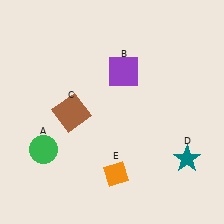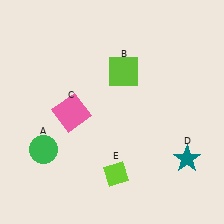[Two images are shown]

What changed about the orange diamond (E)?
In Image 1, E is orange. In Image 2, it changed to lime.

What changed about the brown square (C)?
In Image 1, C is brown. In Image 2, it changed to pink.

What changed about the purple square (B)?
In Image 1, B is purple. In Image 2, it changed to lime.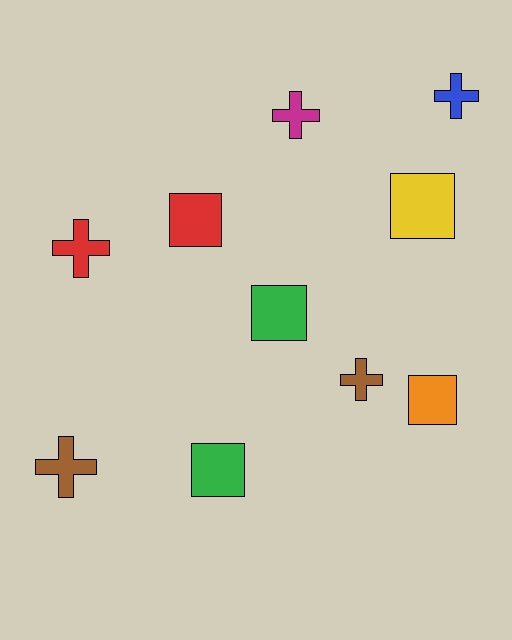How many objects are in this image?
There are 10 objects.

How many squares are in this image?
There are 5 squares.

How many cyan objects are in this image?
There are no cyan objects.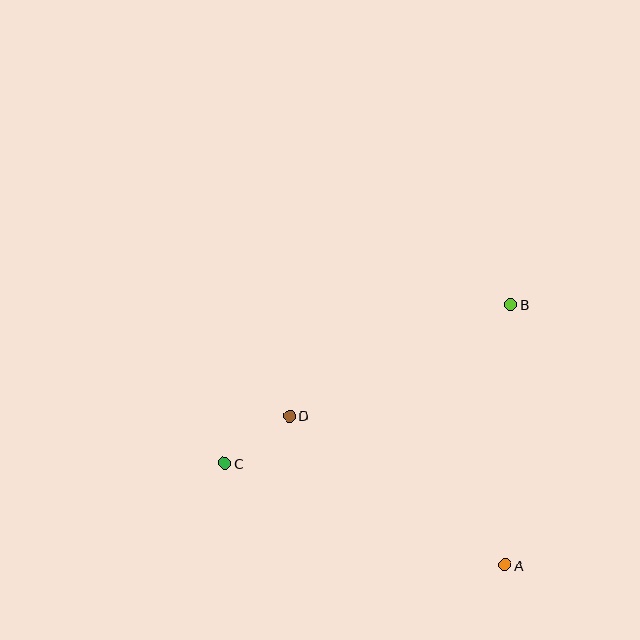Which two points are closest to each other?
Points C and D are closest to each other.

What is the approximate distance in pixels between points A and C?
The distance between A and C is approximately 298 pixels.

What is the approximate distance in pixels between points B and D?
The distance between B and D is approximately 248 pixels.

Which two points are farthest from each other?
Points B and C are farthest from each other.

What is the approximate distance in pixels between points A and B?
The distance between A and B is approximately 260 pixels.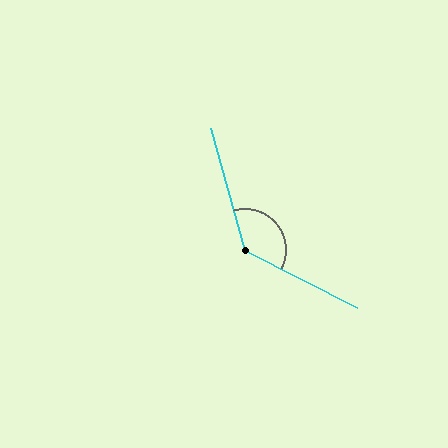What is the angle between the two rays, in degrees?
Approximately 132 degrees.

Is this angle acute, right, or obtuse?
It is obtuse.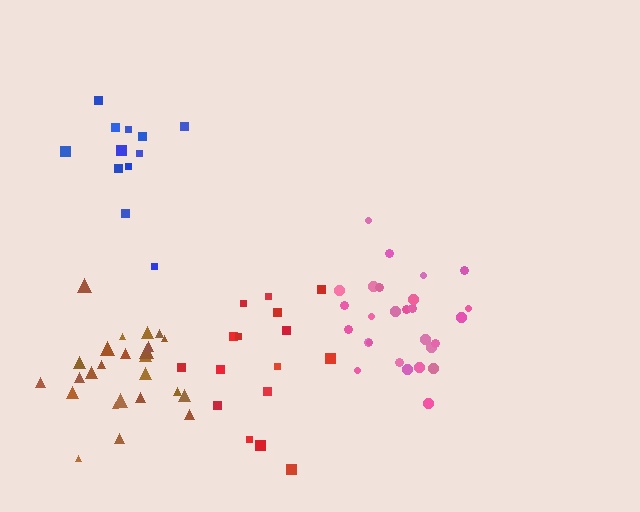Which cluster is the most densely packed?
Pink.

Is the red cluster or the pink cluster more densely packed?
Pink.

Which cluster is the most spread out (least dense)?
Red.